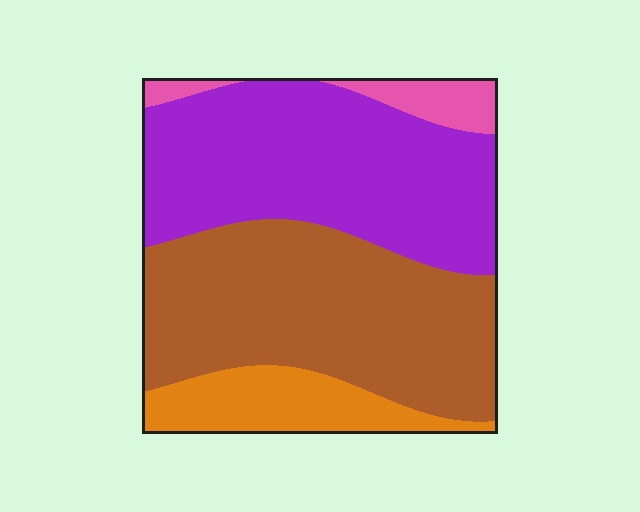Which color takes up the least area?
Pink, at roughly 5%.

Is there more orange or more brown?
Brown.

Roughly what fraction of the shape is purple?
Purple covers about 40% of the shape.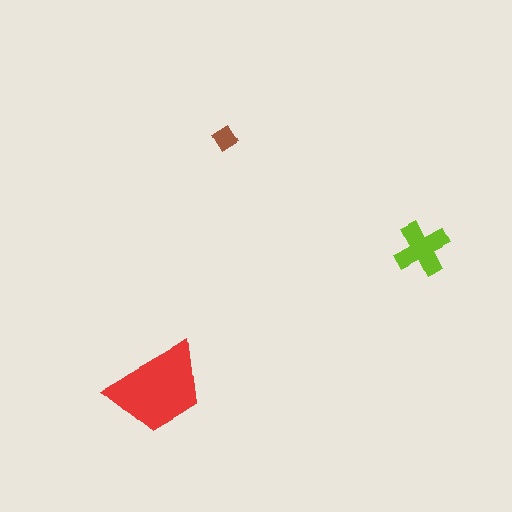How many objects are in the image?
There are 3 objects in the image.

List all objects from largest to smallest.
The red trapezoid, the lime cross, the brown diamond.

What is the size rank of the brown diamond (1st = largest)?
3rd.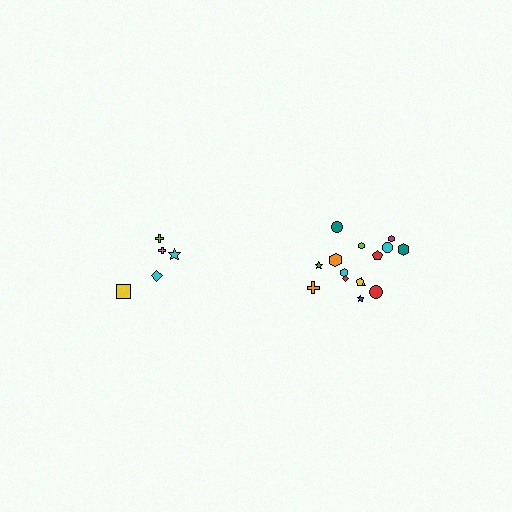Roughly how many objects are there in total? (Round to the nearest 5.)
Roughly 20 objects in total.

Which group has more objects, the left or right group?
The right group.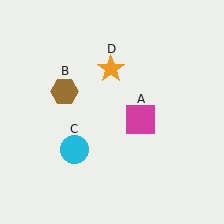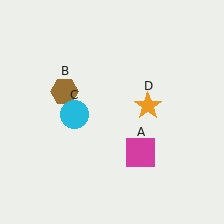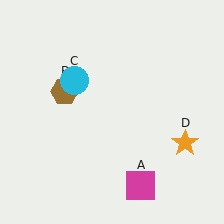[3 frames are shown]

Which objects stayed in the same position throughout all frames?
Brown hexagon (object B) remained stationary.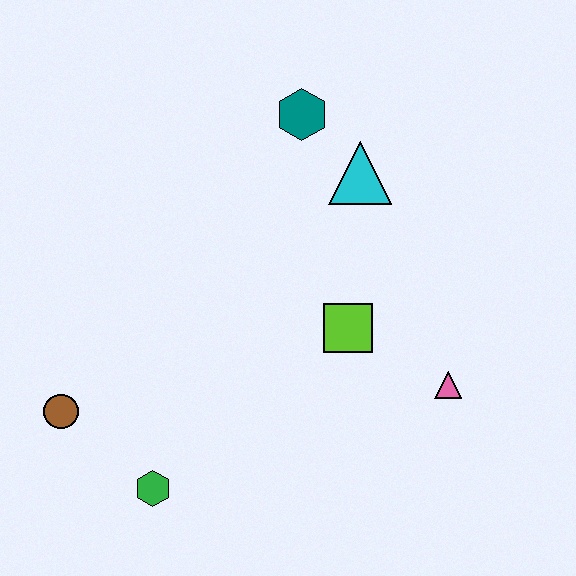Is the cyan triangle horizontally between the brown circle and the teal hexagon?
No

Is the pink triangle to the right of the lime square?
Yes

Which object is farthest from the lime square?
The brown circle is farthest from the lime square.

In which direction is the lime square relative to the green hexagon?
The lime square is to the right of the green hexagon.